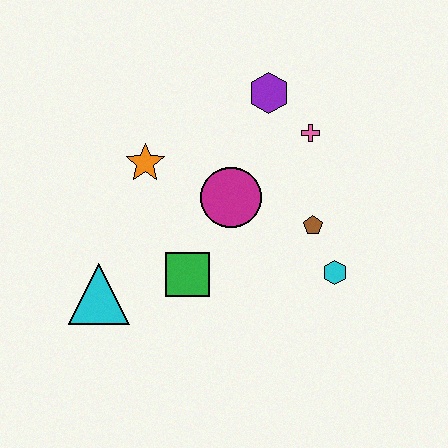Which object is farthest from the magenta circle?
The cyan triangle is farthest from the magenta circle.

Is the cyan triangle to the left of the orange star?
Yes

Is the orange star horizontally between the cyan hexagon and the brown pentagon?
No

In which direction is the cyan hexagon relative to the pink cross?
The cyan hexagon is below the pink cross.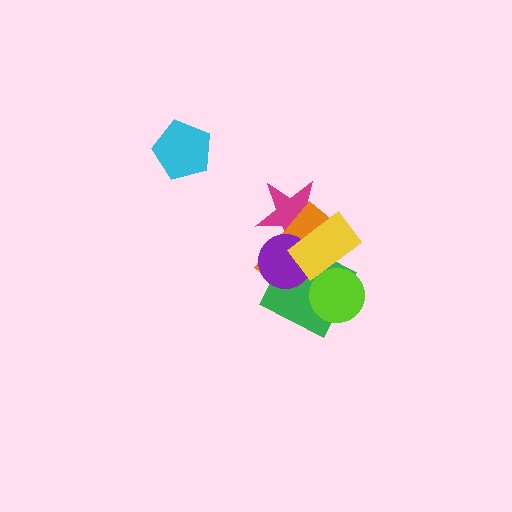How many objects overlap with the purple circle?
4 objects overlap with the purple circle.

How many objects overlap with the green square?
4 objects overlap with the green square.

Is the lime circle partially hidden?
Yes, it is partially covered by another shape.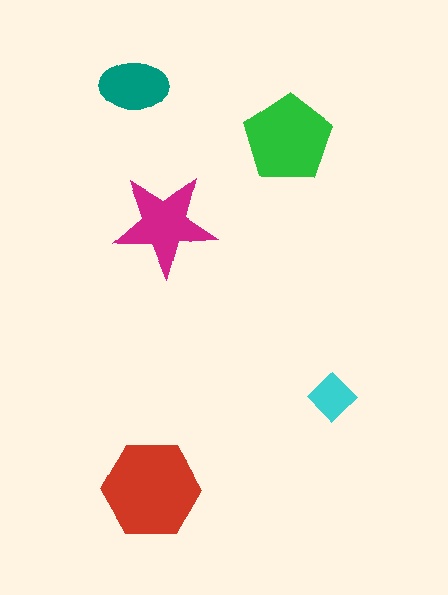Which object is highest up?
The teal ellipse is topmost.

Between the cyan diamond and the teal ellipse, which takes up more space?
The teal ellipse.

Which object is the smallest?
The cyan diamond.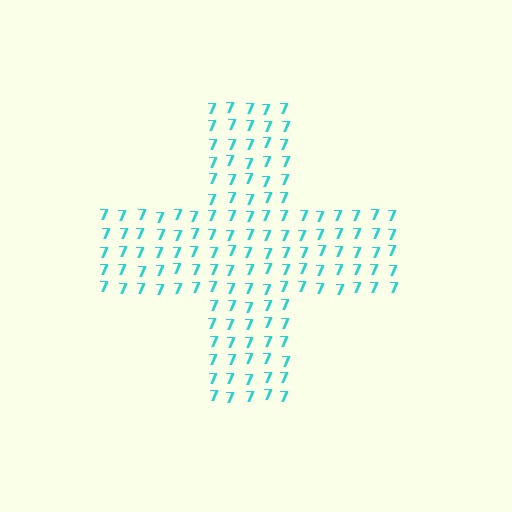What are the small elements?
The small elements are digit 7's.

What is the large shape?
The large shape is a cross.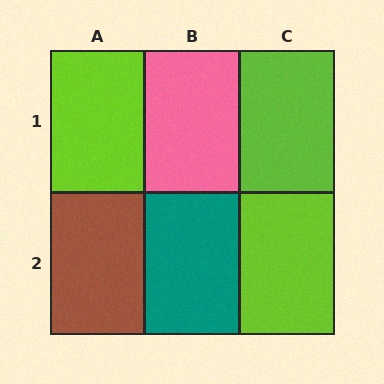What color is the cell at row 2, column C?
Lime.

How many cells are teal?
1 cell is teal.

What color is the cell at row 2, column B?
Teal.